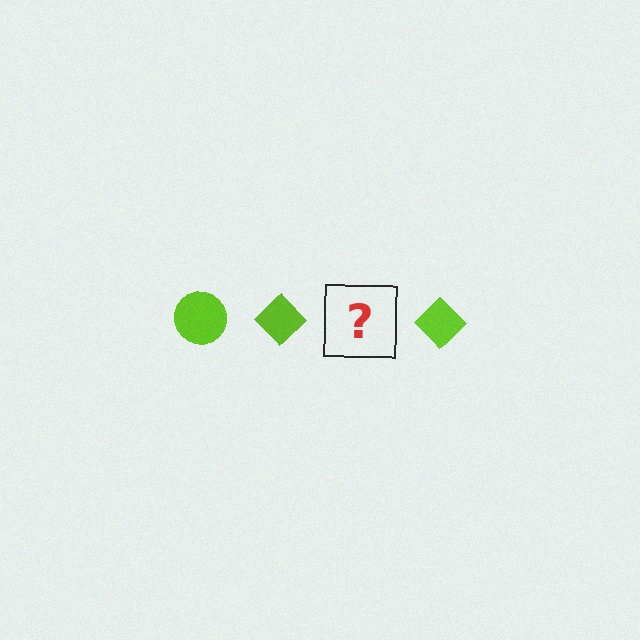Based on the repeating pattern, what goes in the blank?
The blank should be a lime circle.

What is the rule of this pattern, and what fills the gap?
The rule is that the pattern cycles through circle, diamond shapes in lime. The gap should be filled with a lime circle.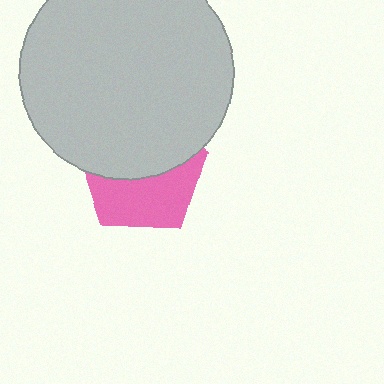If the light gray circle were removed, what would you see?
You would see the complete pink pentagon.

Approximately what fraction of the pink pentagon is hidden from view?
Roughly 52% of the pink pentagon is hidden behind the light gray circle.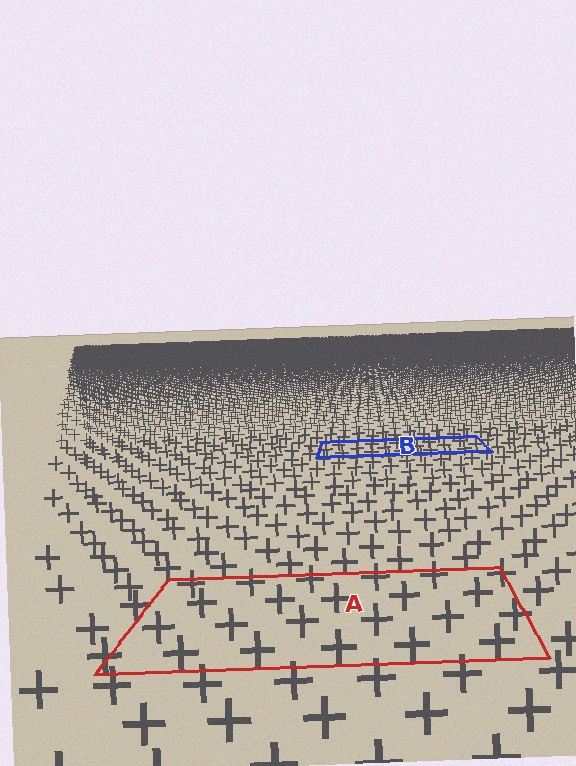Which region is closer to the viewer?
Region A is closer. The texture elements there are larger and more spread out.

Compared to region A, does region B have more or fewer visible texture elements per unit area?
Region B has more texture elements per unit area — they are packed more densely because it is farther away.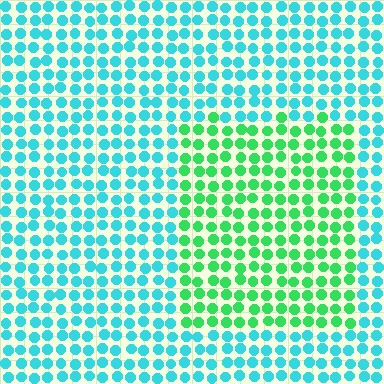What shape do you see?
I see a rectangle.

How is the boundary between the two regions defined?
The boundary is defined purely by a slight shift in hue (about 48 degrees). Spacing, size, and orientation are identical on both sides.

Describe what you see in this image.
The image is filled with small cyan elements in a uniform arrangement. A rectangle-shaped region is visible where the elements are tinted to a slightly different hue, forming a subtle color boundary.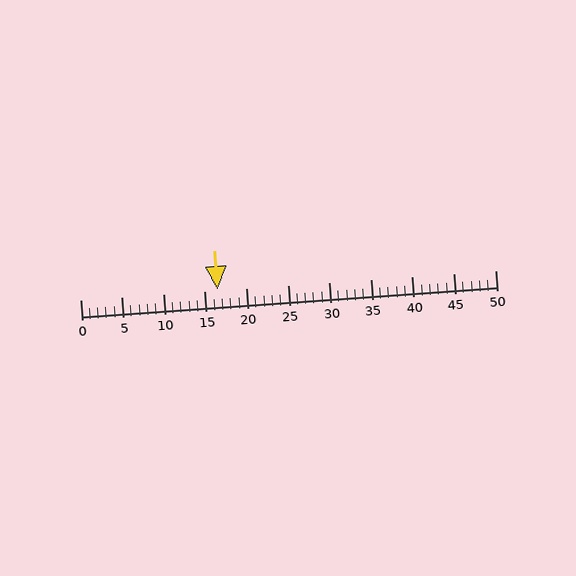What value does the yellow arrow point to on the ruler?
The yellow arrow points to approximately 16.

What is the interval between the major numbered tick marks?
The major tick marks are spaced 5 units apart.